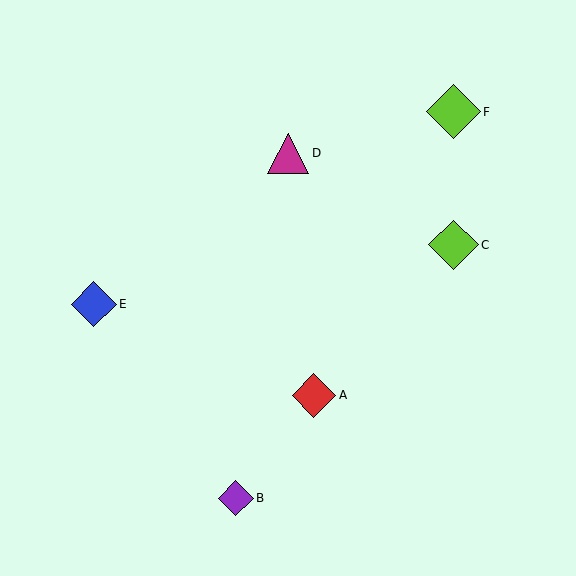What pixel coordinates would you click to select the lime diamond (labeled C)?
Click at (454, 245) to select the lime diamond C.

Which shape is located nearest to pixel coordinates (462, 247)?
The lime diamond (labeled C) at (454, 245) is nearest to that location.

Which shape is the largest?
The lime diamond (labeled F) is the largest.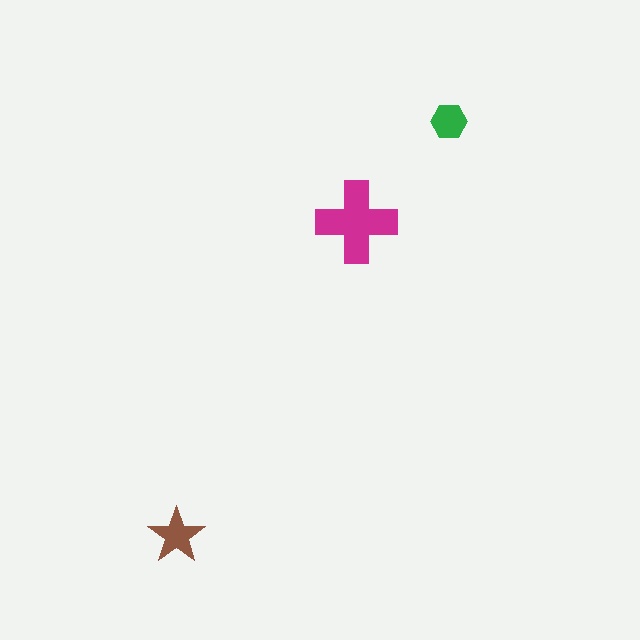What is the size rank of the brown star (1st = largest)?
2nd.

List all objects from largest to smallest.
The magenta cross, the brown star, the green hexagon.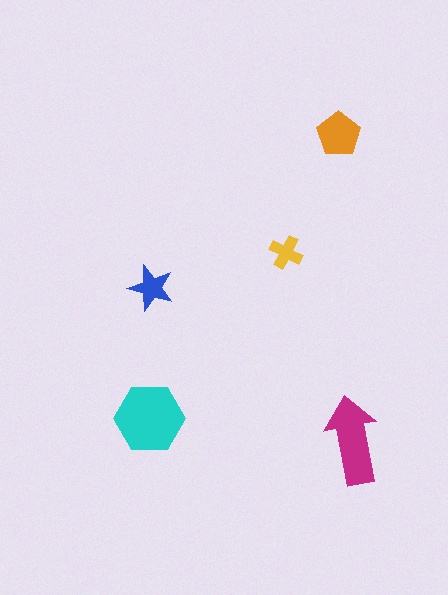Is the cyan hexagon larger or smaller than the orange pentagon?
Larger.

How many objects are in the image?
There are 5 objects in the image.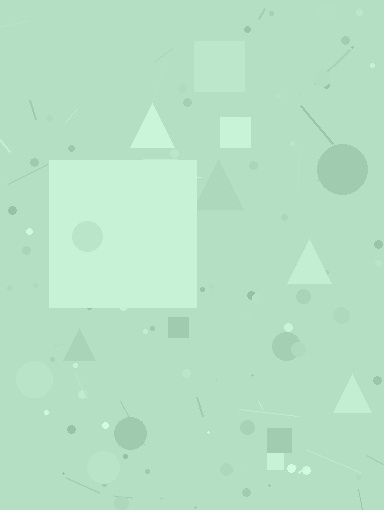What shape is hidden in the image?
A square is hidden in the image.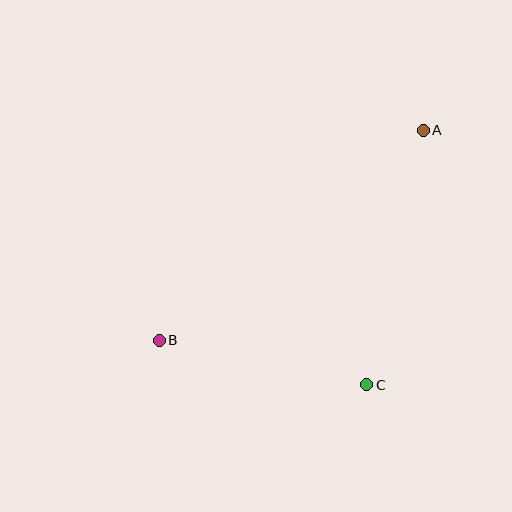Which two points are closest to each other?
Points B and C are closest to each other.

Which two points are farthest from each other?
Points A and B are farthest from each other.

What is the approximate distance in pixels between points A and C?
The distance between A and C is approximately 261 pixels.